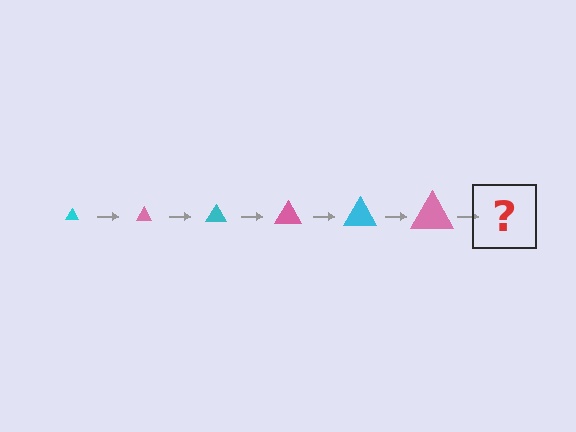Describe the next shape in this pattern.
It should be a cyan triangle, larger than the previous one.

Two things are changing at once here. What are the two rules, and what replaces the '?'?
The two rules are that the triangle grows larger each step and the color cycles through cyan and pink. The '?' should be a cyan triangle, larger than the previous one.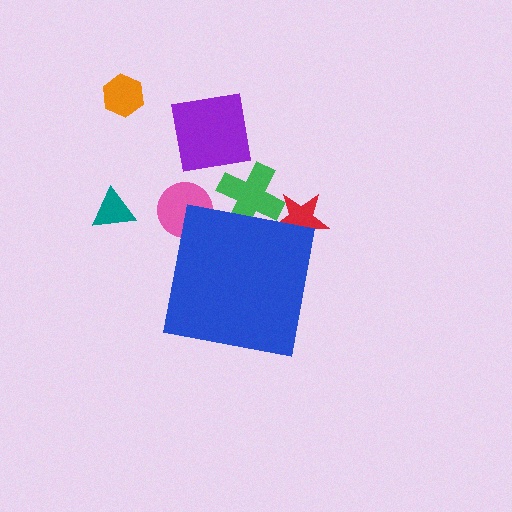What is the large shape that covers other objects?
A blue square.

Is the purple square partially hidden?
No, the purple square is fully visible.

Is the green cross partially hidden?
Yes, the green cross is partially hidden behind the blue square.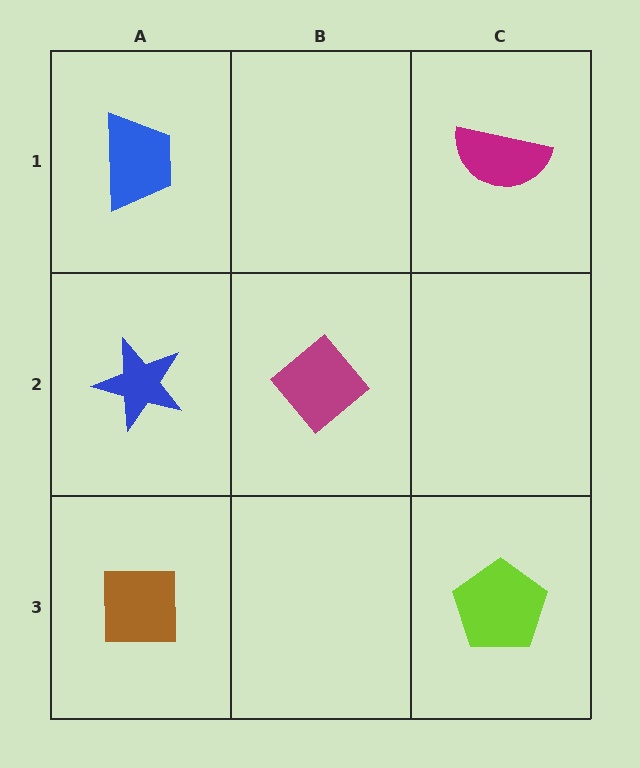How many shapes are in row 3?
2 shapes.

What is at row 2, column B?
A magenta diamond.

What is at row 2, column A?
A blue star.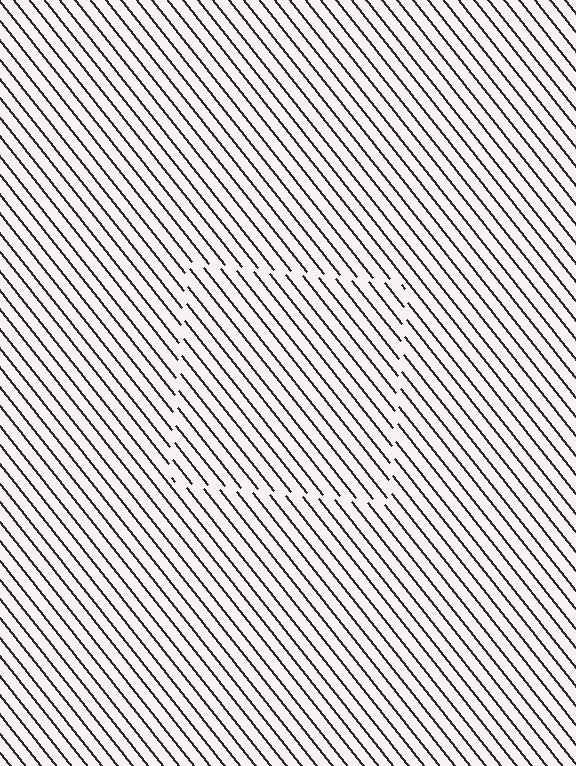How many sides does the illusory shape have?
4 sides — the line-ends trace a square.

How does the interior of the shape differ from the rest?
The interior of the shape contains the same grating, shifted by half a period — the contour is defined by the phase discontinuity where line-ends from the inner and outer gratings abut.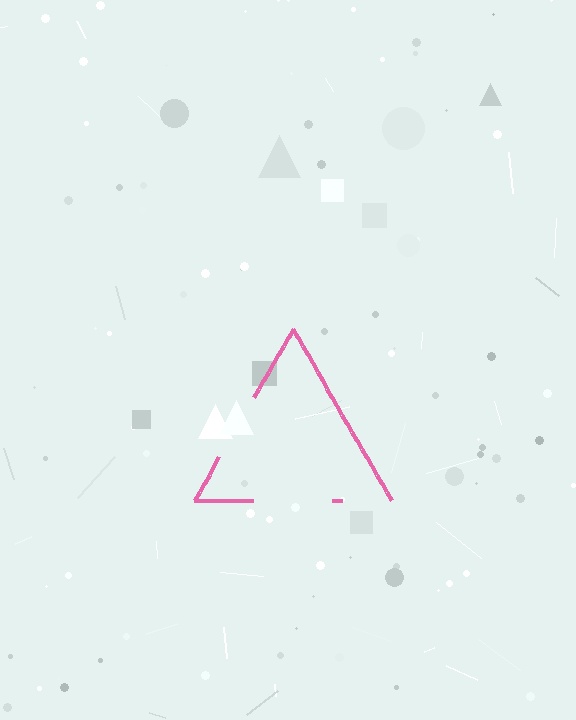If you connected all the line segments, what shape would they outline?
They would outline a triangle.